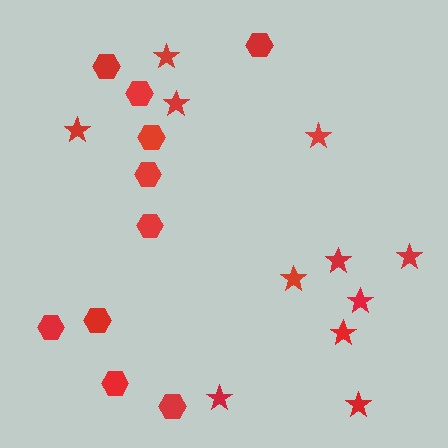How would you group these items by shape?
There are 2 groups: one group of stars (11) and one group of hexagons (10).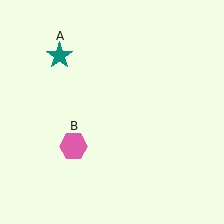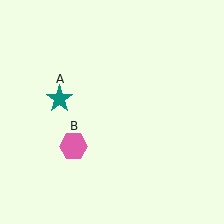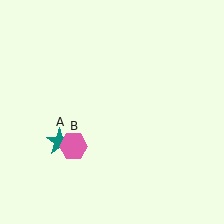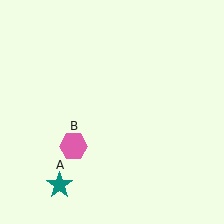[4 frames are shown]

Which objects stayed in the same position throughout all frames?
Pink hexagon (object B) remained stationary.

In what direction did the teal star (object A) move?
The teal star (object A) moved down.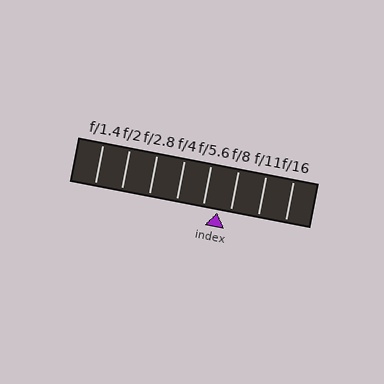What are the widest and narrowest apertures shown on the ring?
The widest aperture shown is f/1.4 and the narrowest is f/16.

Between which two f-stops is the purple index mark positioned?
The index mark is between f/5.6 and f/8.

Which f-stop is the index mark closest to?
The index mark is closest to f/8.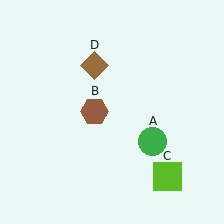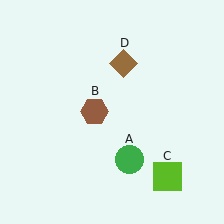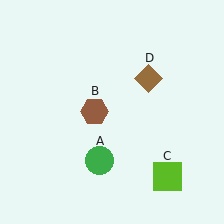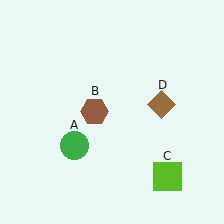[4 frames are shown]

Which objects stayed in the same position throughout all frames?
Brown hexagon (object B) and lime square (object C) remained stationary.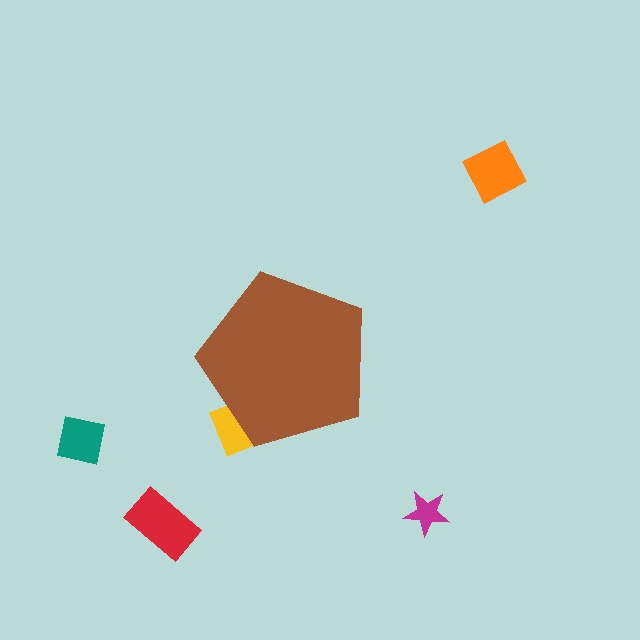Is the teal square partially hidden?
No, the teal square is fully visible.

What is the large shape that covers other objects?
A brown pentagon.